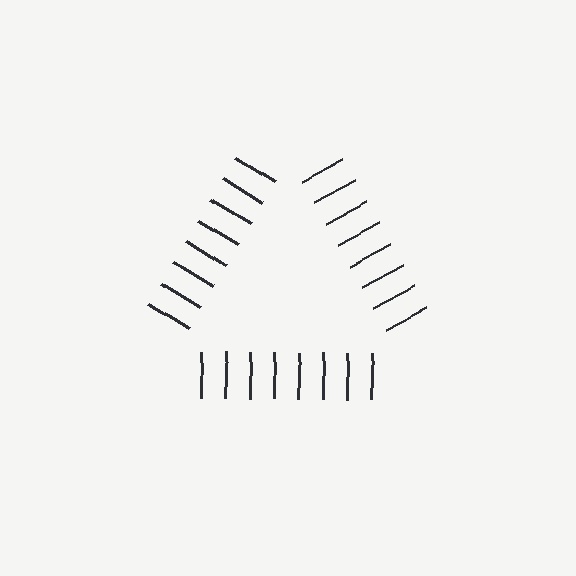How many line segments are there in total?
24 — 8 along each of the 3 edges.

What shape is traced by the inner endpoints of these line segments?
An illusory triangle — the line segments terminate on its edges but no continuous stroke is drawn.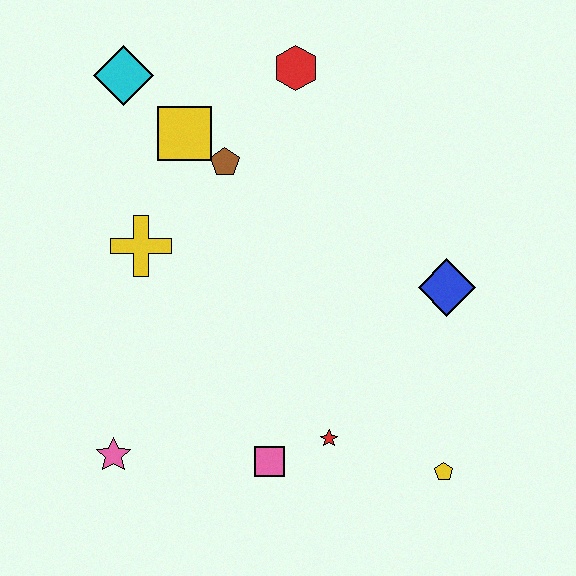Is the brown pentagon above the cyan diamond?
No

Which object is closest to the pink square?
The red star is closest to the pink square.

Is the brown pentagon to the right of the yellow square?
Yes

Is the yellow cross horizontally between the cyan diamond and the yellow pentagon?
Yes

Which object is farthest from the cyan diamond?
The yellow pentagon is farthest from the cyan diamond.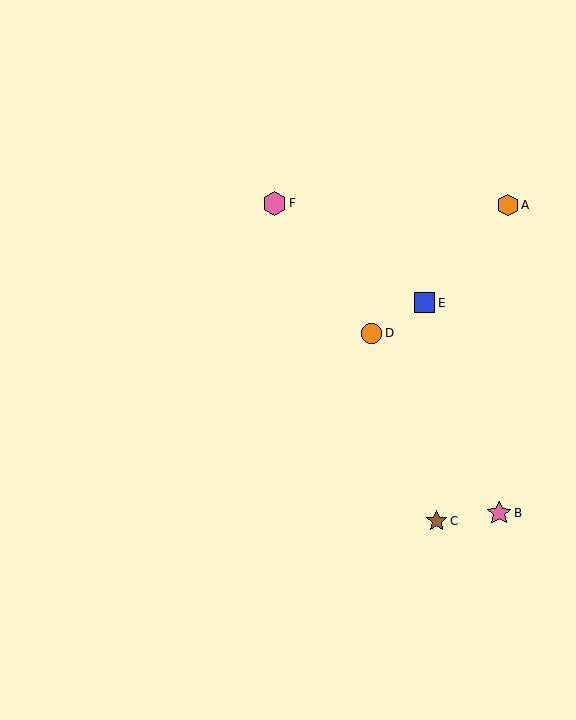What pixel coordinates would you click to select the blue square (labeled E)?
Click at (425, 303) to select the blue square E.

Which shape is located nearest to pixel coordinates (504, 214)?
The orange hexagon (labeled A) at (508, 205) is nearest to that location.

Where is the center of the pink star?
The center of the pink star is at (499, 513).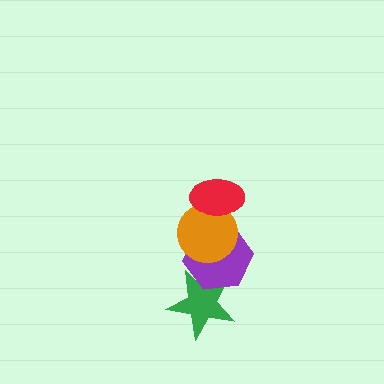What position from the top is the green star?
The green star is 4th from the top.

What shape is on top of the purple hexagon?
The orange circle is on top of the purple hexagon.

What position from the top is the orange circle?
The orange circle is 2nd from the top.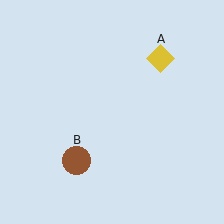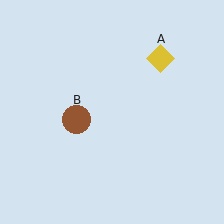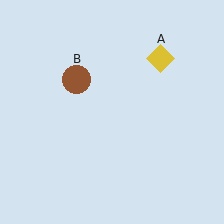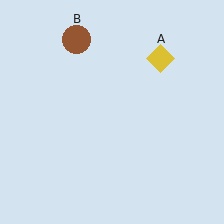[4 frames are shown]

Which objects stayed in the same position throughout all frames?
Yellow diamond (object A) remained stationary.